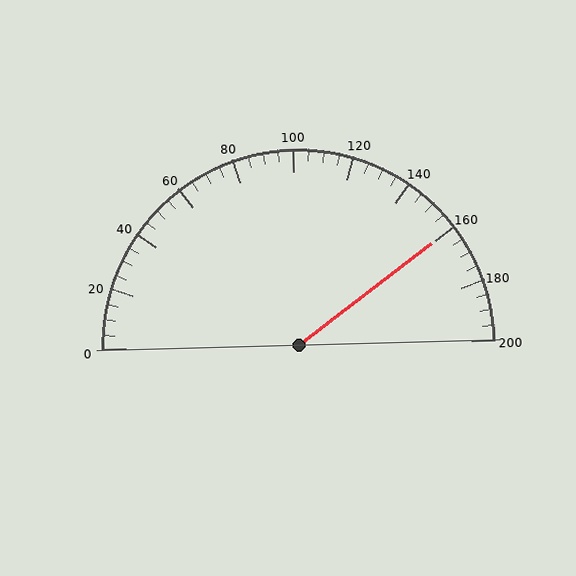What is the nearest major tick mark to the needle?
The nearest major tick mark is 160.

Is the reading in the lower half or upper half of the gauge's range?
The reading is in the upper half of the range (0 to 200).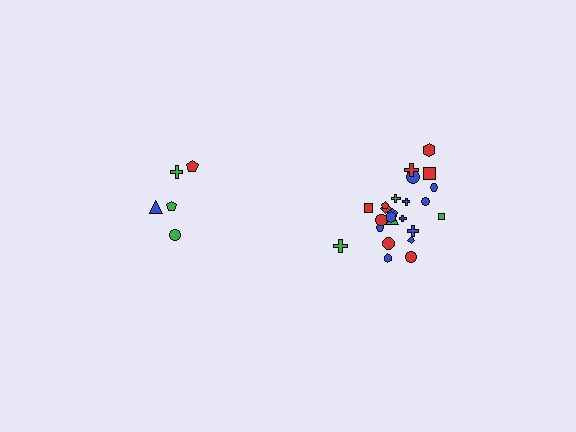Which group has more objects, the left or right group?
The right group.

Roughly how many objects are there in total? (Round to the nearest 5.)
Roughly 30 objects in total.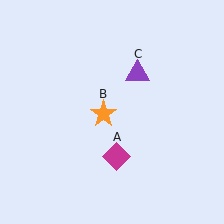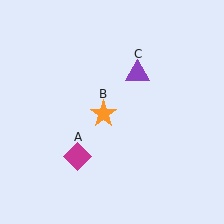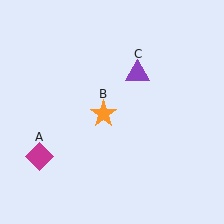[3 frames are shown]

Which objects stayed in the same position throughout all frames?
Orange star (object B) and purple triangle (object C) remained stationary.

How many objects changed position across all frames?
1 object changed position: magenta diamond (object A).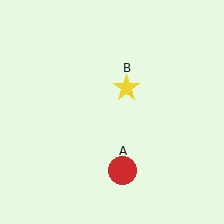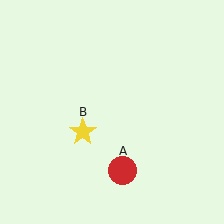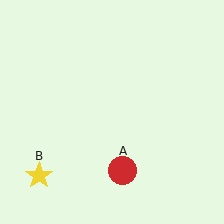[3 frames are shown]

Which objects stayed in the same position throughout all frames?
Red circle (object A) remained stationary.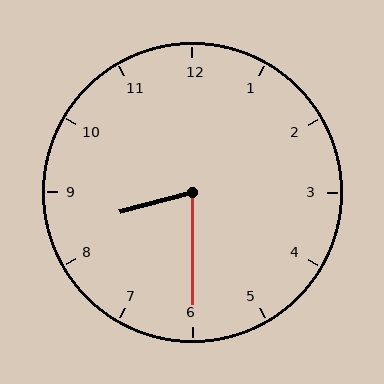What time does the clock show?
8:30.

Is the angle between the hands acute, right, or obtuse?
It is acute.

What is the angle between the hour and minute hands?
Approximately 75 degrees.